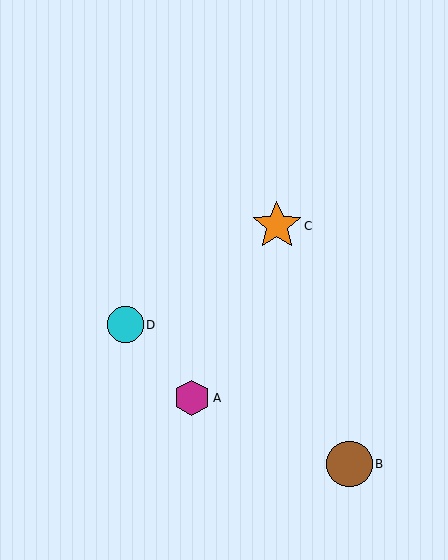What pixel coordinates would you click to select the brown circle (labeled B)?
Click at (349, 464) to select the brown circle B.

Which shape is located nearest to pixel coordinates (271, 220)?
The orange star (labeled C) at (277, 226) is nearest to that location.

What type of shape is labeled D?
Shape D is a cyan circle.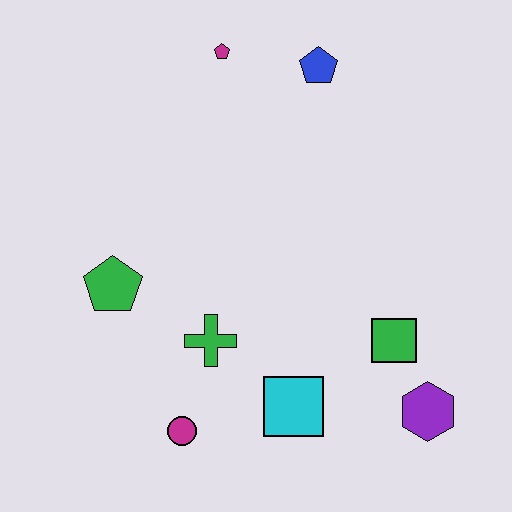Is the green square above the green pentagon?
No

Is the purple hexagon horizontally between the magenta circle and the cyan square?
No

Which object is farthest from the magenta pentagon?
The purple hexagon is farthest from the magenta pentagon.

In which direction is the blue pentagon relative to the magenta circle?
The blue pentagon is above the magenta circle.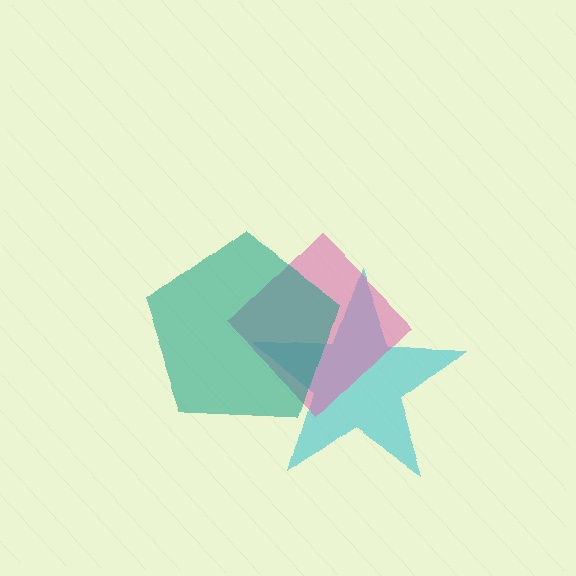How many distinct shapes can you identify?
There are 3 distinct shapes: a cyan star, a pink diamond, a teal pentagon.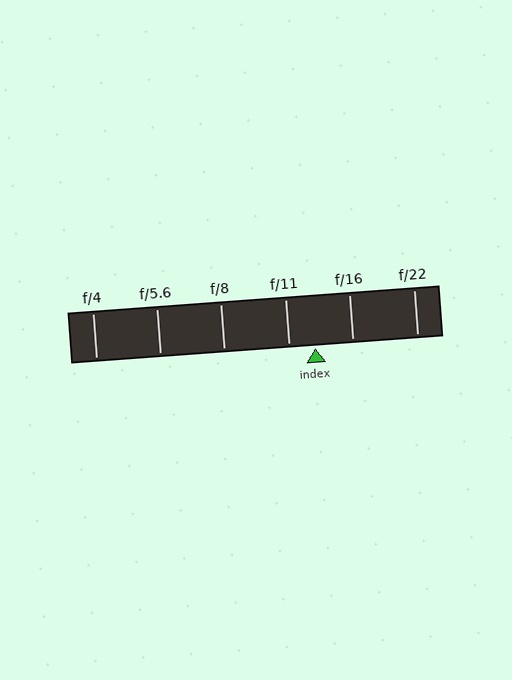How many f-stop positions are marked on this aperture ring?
There are 6 f-stop positions marked.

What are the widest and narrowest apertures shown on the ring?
The widest aperture shown is f/4 and the narrowest is f/22.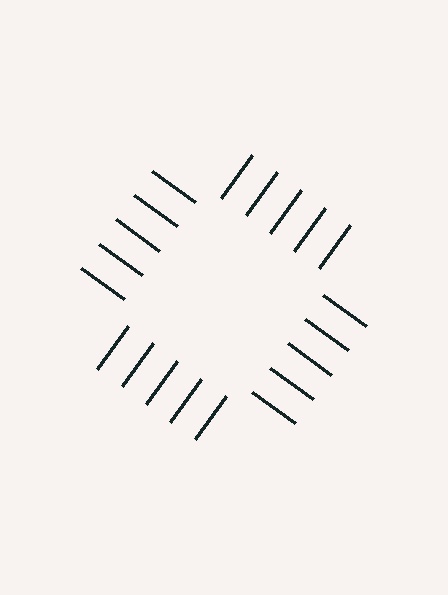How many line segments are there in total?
20 — 5 along each of the 4 edges.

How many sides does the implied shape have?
4 sides — the line-ends trace a square.